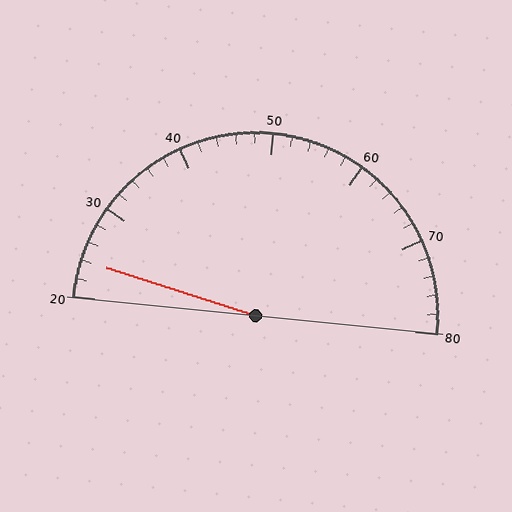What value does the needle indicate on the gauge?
The needle indicates approximately 24.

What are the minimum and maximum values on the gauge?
The gauge ranges from 20 to 80.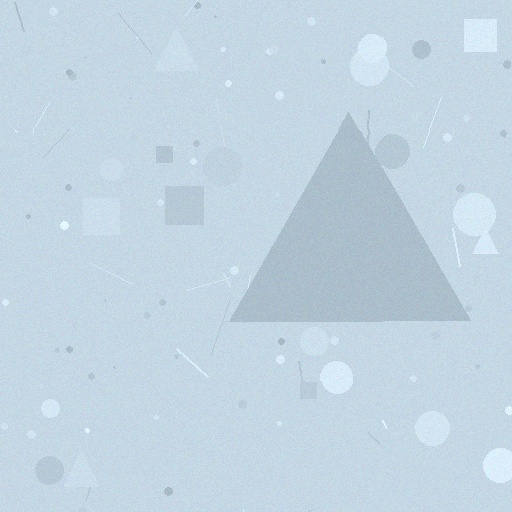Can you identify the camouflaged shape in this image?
The camouflaged shape is a triangle.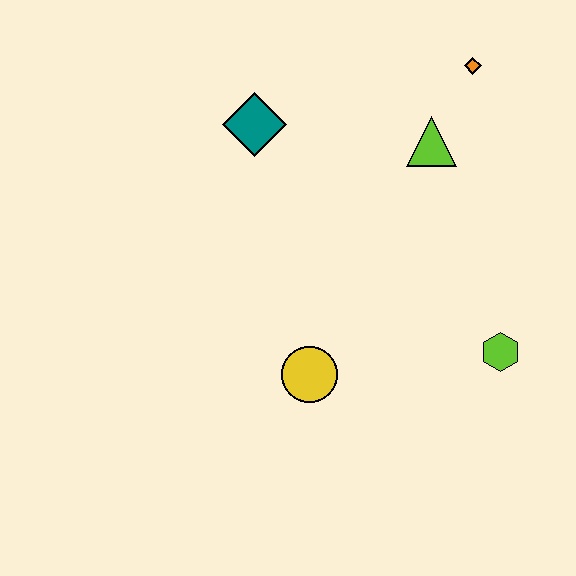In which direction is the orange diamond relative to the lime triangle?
The orange diamond is above the lime triangle.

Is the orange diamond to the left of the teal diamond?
No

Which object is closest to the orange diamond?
The lime triangle is closest to the orange diamond.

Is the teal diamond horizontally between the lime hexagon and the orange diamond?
No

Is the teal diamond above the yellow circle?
Yes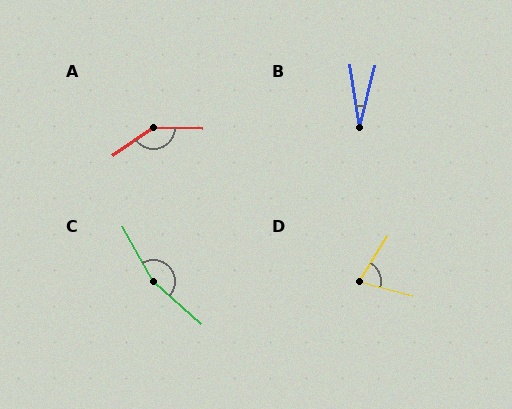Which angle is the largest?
C, at approximately 161 degrees.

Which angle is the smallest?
B, at approximately 22 degrees.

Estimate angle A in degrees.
Approximately 144 degrees.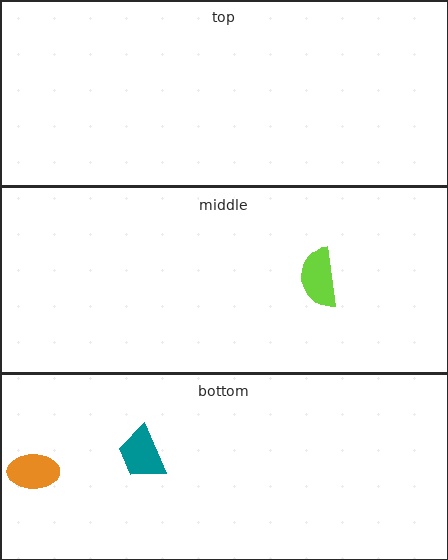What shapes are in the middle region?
The lime semicircle.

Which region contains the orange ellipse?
The bottom region.